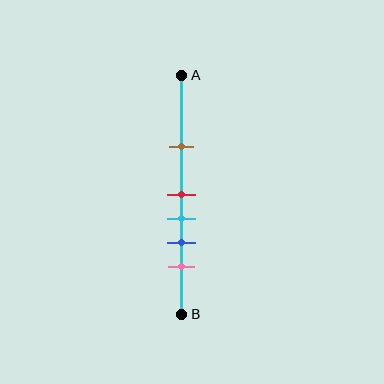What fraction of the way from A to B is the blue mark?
The blue mark is approximately 70% (0.7) of the way from A to B.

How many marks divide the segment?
There are 5 marks dividing the segment.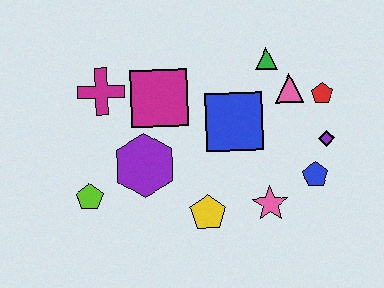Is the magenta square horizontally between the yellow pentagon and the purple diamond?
No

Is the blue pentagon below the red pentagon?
Yes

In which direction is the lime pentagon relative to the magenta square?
The lime pentagon is below the magenta square.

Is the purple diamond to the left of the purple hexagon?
No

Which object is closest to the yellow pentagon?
The pink star is closest to the yellow pentagon.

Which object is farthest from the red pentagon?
The lime pentagon is farthest from the red pentagon.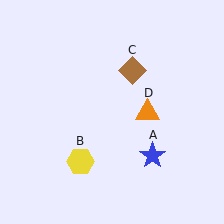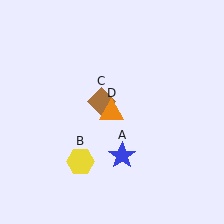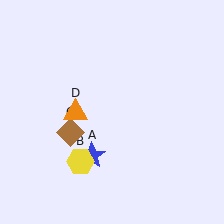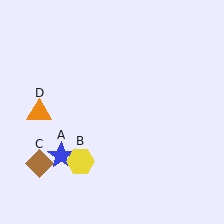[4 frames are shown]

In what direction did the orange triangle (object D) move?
The orange triangle (object D) moved left.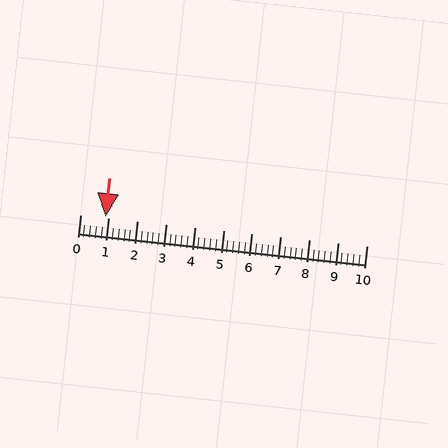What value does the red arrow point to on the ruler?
The red arrow points to approximately 0.9.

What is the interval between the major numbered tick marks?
The major tick marks are spaced 1 units apart.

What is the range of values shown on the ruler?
The ruler shows values from 0 to 10.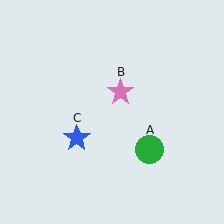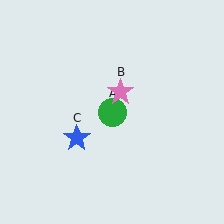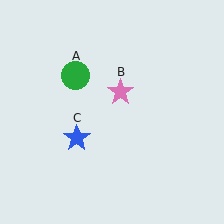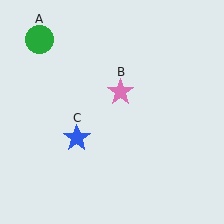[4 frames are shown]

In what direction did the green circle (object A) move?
The green circle (object A) moved up and to the left.